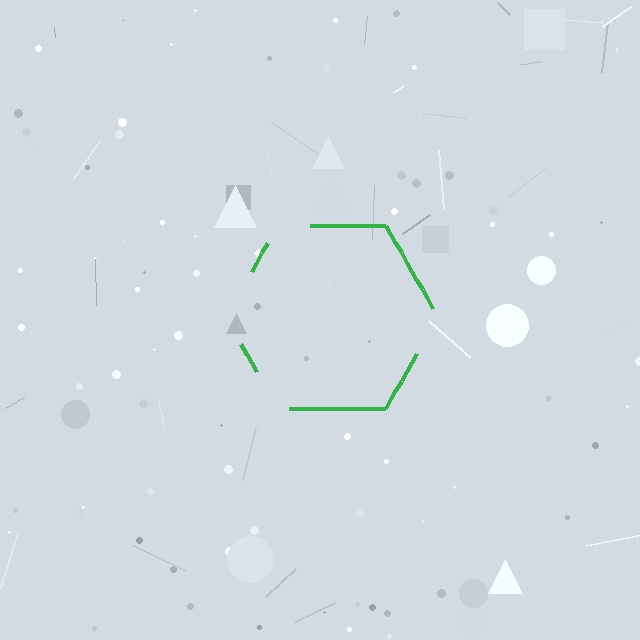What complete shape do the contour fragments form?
The contour fragments form a hexagon.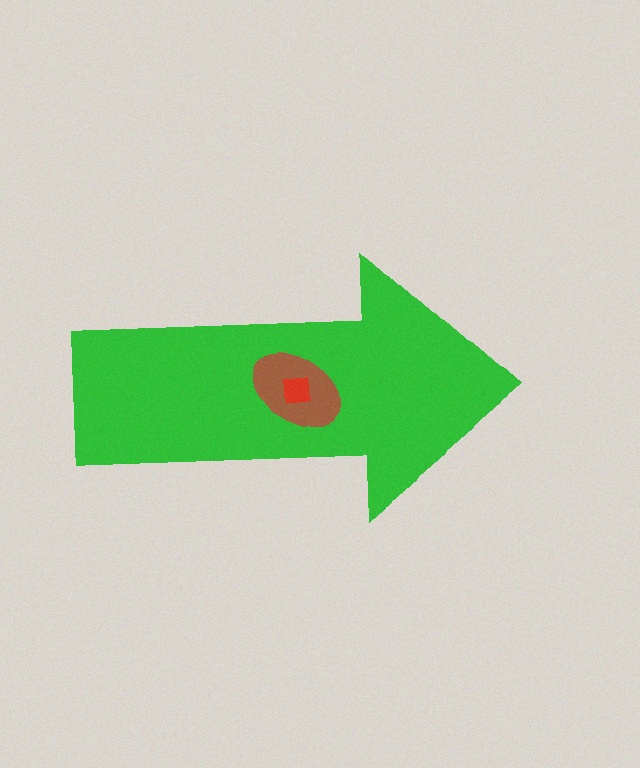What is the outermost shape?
The green arrow.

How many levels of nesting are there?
3.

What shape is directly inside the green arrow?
The brown ellipse.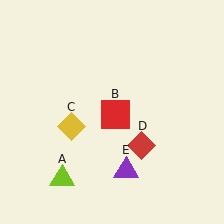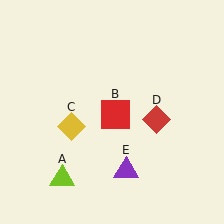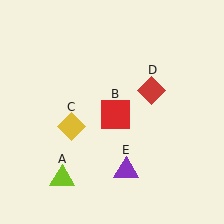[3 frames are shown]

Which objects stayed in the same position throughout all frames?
Lime triangle (object A) and red square (object B) and yellow diamond (object C) and purple triangle (object E) remained stationary.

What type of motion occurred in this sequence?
The red diamond (object D) rotated counterclockwise around the center of the scene.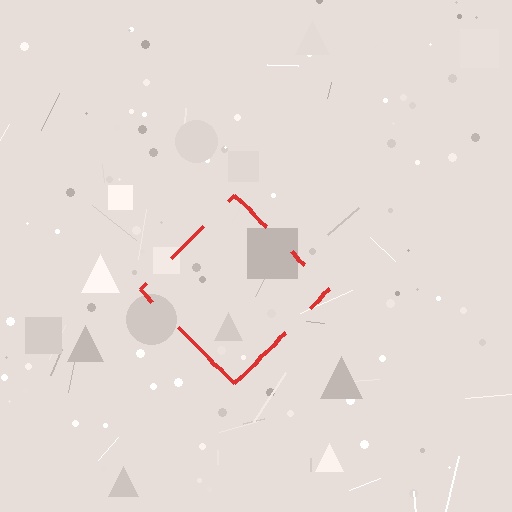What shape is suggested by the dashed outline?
The dashed outline suggests a diamond.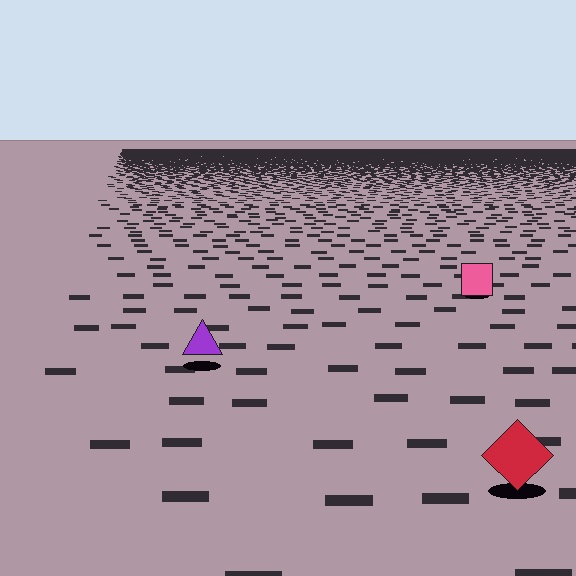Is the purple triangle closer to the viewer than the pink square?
Yes. The purple triangle is closer — you can tell from the texture gradient: the ground texture is coarser near it.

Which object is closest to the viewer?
The red diamond is closest. The texture marks near it are larger and more spread out.